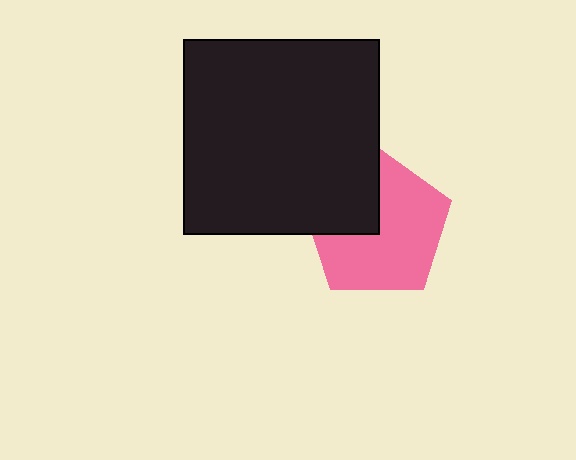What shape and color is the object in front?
The object in front is a black square.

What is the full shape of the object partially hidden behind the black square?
The partially hidden object is a pink pentagon.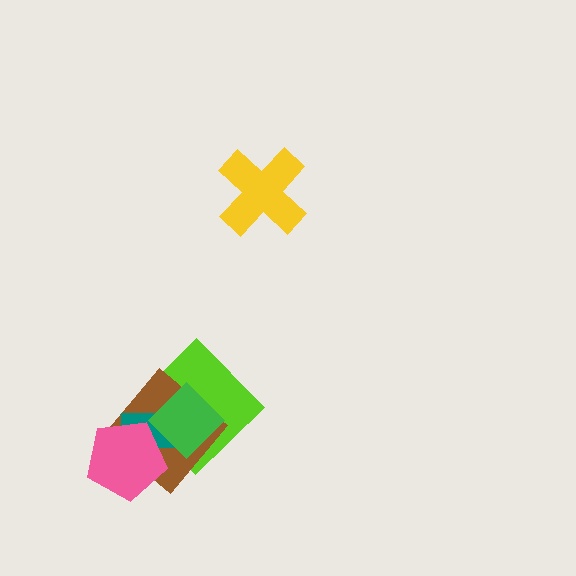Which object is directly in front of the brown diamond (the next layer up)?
The teal rectangle is directly in front of the brown diamond.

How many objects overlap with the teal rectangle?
4 objects overlap with the teal rectangle.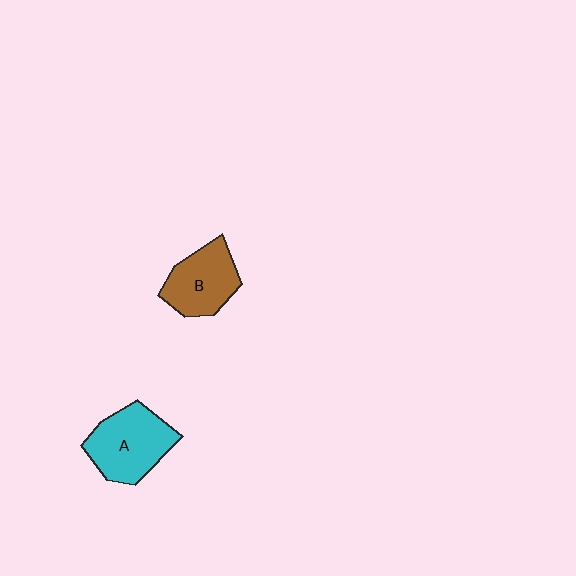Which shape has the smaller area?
Shape B (brown).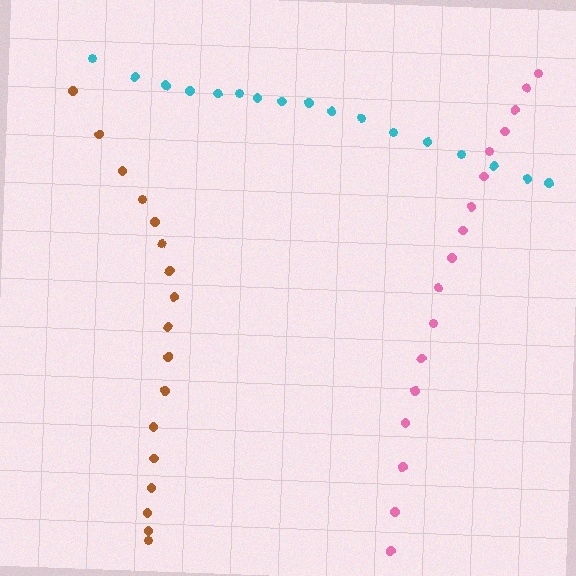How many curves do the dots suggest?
There are 3 distinct paths.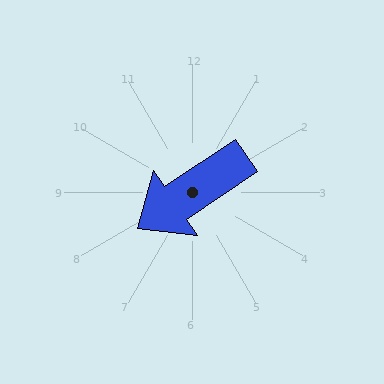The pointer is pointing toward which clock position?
Roughly 8 o'clock.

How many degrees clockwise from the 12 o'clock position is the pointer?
Approximately 236 degrees.